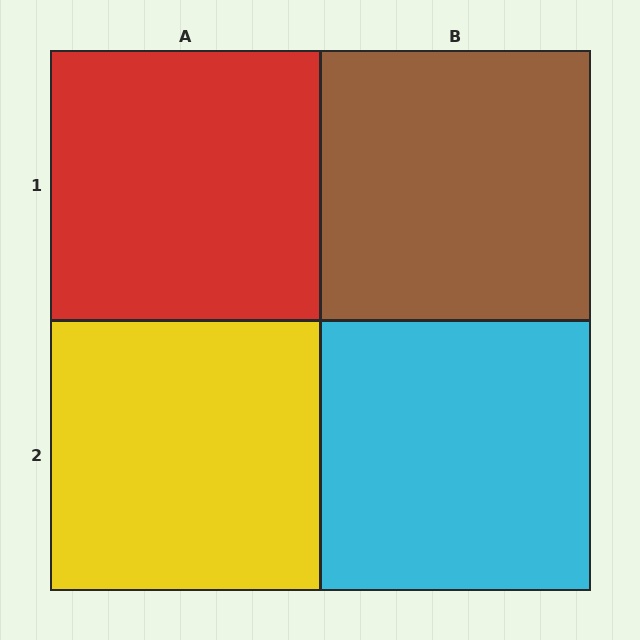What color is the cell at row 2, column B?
Cyan.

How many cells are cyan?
1 cell is cyan.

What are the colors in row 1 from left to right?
Red, brown.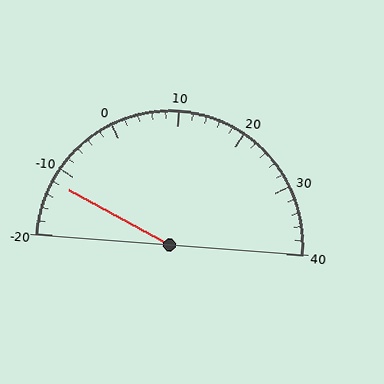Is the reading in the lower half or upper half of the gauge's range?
The reading is in the lower half of the range (-20 to 40).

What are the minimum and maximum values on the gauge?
The gauge ranges from -20 to 40.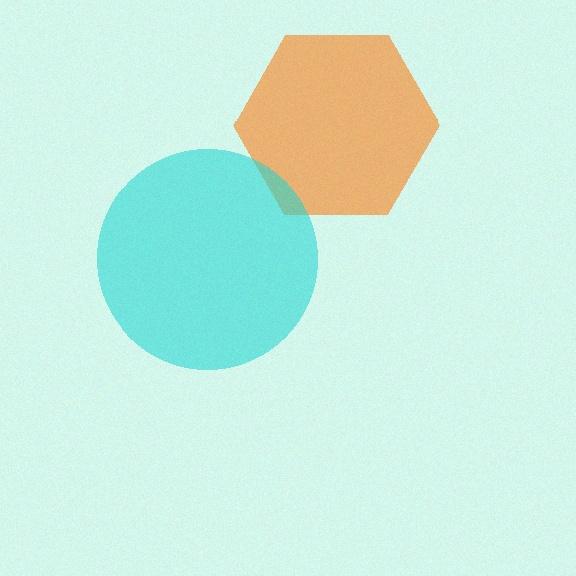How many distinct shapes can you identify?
There are 2 distinct shapes: an orange hexagon, a cyan circle.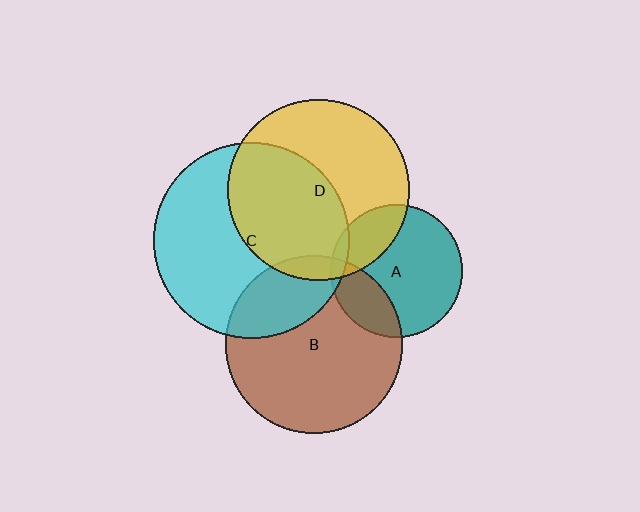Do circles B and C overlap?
Yes.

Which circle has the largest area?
Circle C (cyan).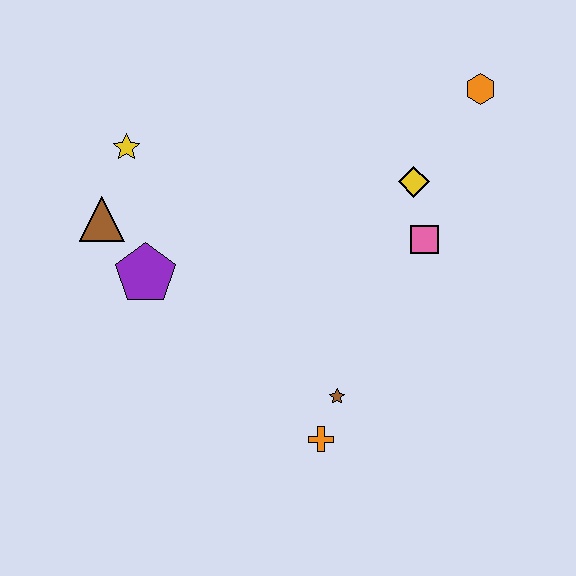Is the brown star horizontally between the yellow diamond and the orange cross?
Yes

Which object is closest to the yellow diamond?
The pink square is closest to the yellow diamond.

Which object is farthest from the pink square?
The brown triangle is farthest from the pink square.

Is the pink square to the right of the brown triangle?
Yes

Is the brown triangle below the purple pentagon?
No